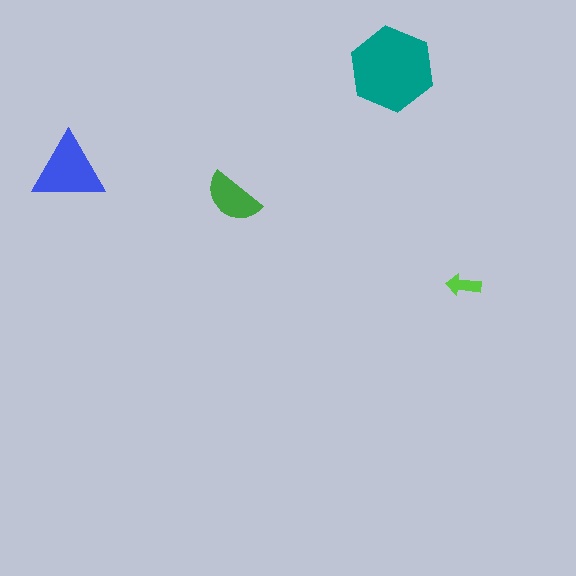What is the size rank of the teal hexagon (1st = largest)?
1st.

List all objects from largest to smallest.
The teal hexagon, the blue triangle, the green semicircle, the lime arrow.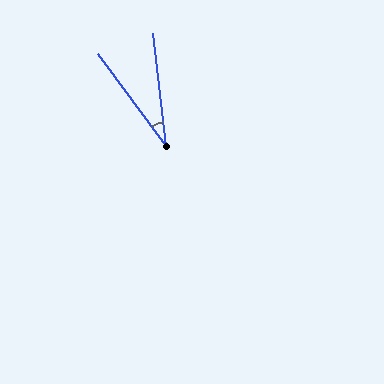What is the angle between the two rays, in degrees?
Approximately 30 degrees.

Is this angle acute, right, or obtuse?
It is acute.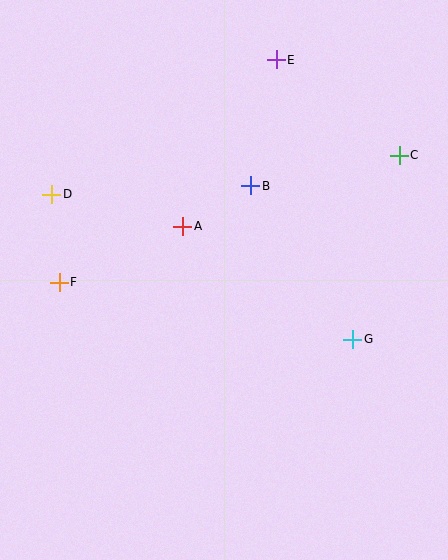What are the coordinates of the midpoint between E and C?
The midpoint between E and C is at (338, 108).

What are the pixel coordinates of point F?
Point F is at (59, 282).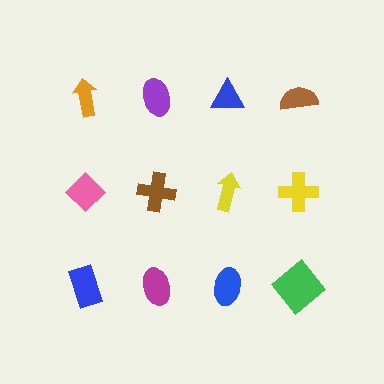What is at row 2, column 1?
A pink diamond.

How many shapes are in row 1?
4 shapes.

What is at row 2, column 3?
A yellow arrow.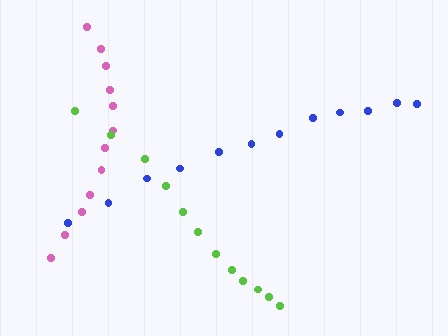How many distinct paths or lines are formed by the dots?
There are 3 distinct paths.